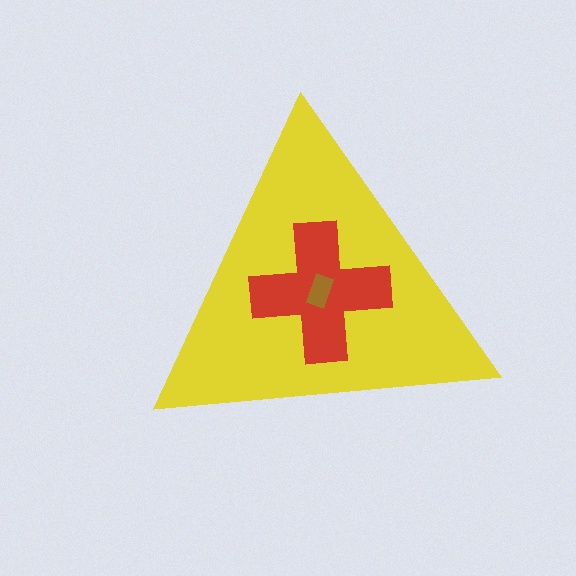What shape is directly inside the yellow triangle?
The red cross.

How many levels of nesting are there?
3.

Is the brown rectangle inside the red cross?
Yes.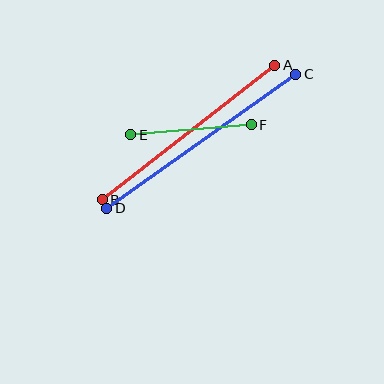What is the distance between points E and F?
The distance is approximately 121 pixels.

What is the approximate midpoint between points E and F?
The midpoint is at approximately (191, 130) pixels.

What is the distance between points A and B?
The distance is approximately 219 pixels.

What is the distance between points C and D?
The distance is approximately 231 pixels.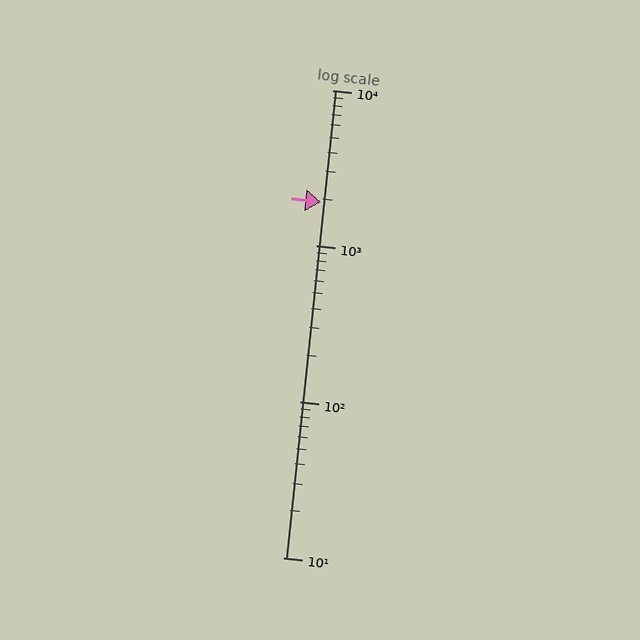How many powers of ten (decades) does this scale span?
The scale spans 3 decades, from 10 to 10000.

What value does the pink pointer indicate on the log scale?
The pointer indicates approximately 1900.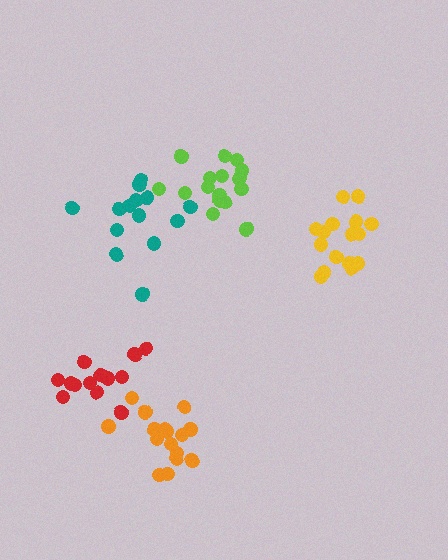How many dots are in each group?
Group 1: 16 dots, Group 2: 16 dots, Group 3: 14 dots, Group 4: 17 dots, Group 5: 14 dots (77 total).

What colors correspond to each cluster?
The clusters are colored: yellow, orange, teal, lime, red.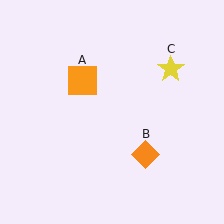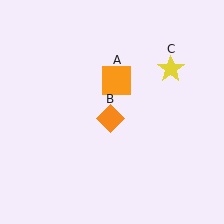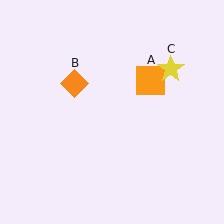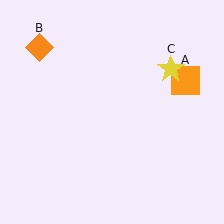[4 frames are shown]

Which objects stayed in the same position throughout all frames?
Yellow star (object C) remained stationary.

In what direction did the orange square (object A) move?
The orange square (object A) moved right.